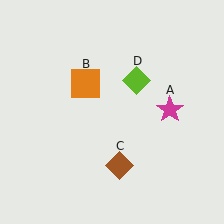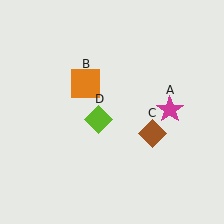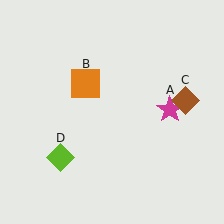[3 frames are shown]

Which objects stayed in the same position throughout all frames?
Magenta star (object A) and orange square (object B) remained stationary.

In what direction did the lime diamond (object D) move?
The lime diamond (object D) moved down and to the left.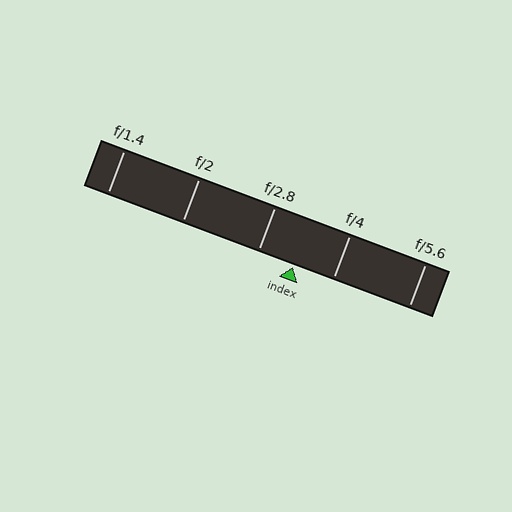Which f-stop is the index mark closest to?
The index mark is closest to f/2.8.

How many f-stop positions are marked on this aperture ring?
There are 5 f-stop positions marked.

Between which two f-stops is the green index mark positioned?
The index mark is between f/2.8 and f/4.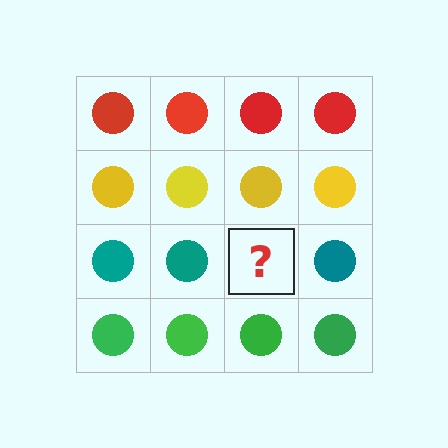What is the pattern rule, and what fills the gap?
The rule is that each row has a consistent color. The gap should be filled with a teal circle.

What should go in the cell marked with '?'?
The missing cell should contain a teal circle.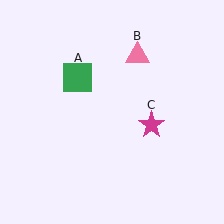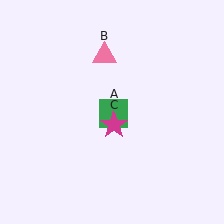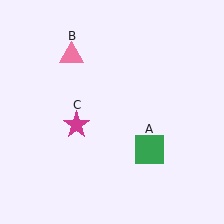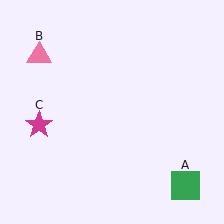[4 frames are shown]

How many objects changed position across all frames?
3 objects changed position: green square (object A), pink triangle (object B), magenta star (object C).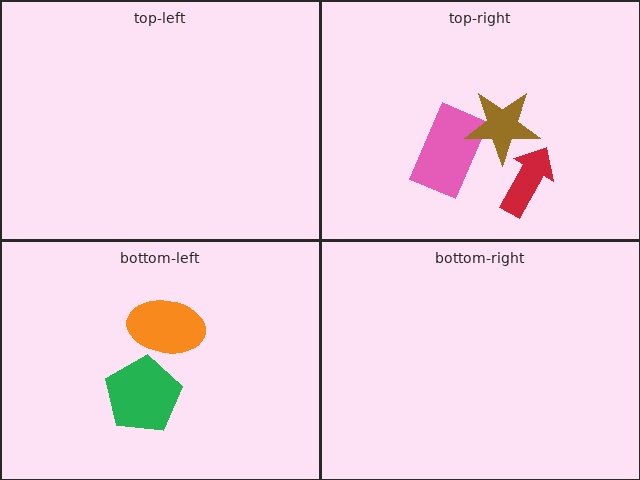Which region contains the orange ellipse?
The bottom-left region.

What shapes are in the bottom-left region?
The orange ellipse, the green pentagon.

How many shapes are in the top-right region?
3.